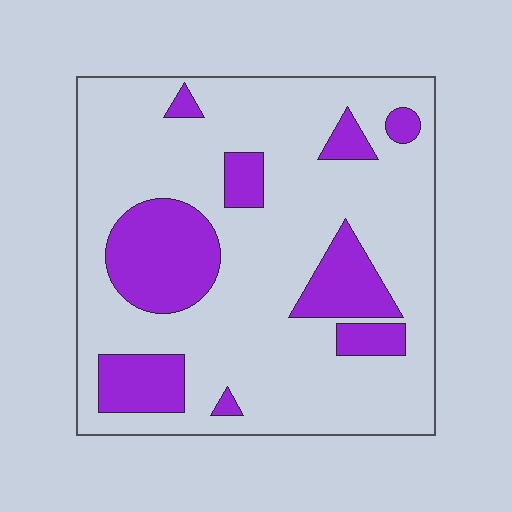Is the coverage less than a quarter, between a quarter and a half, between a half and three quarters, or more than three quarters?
Less than a quarter.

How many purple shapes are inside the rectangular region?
9.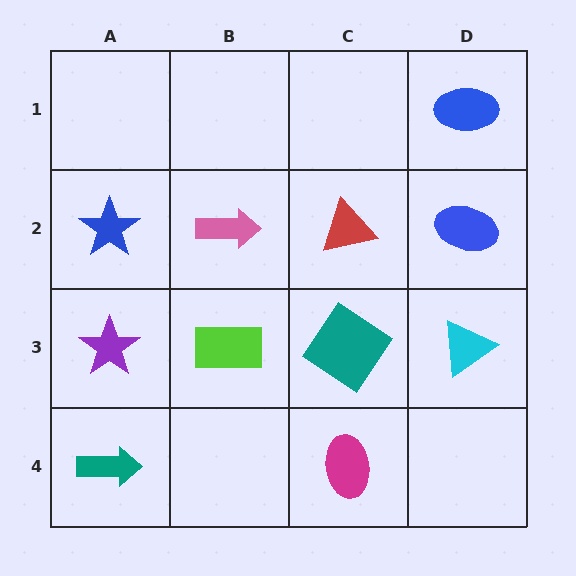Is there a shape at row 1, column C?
No, that cell is empty.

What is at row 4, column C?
A magenta ellipse.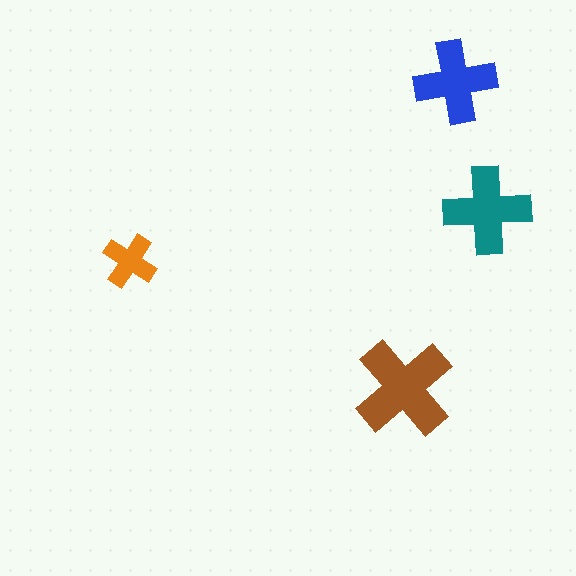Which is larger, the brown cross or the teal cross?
The brown one.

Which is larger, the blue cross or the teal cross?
The teal one.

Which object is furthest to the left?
The orange cross is leftmost.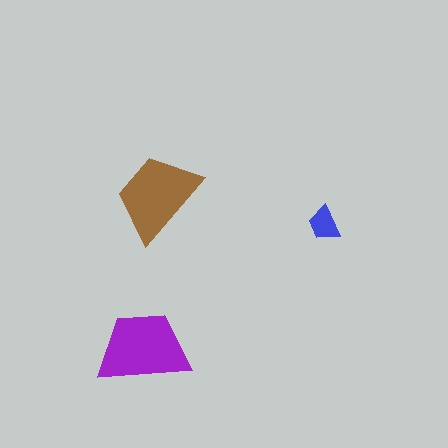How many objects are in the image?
There are 3 objects in the image.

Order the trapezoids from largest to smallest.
the purple one, the brown one, the blue one.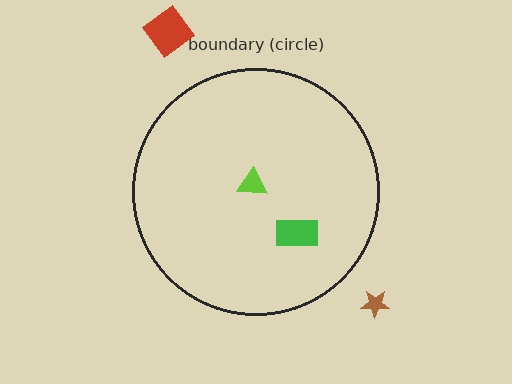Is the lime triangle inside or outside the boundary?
Inside.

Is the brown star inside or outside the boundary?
Outside.